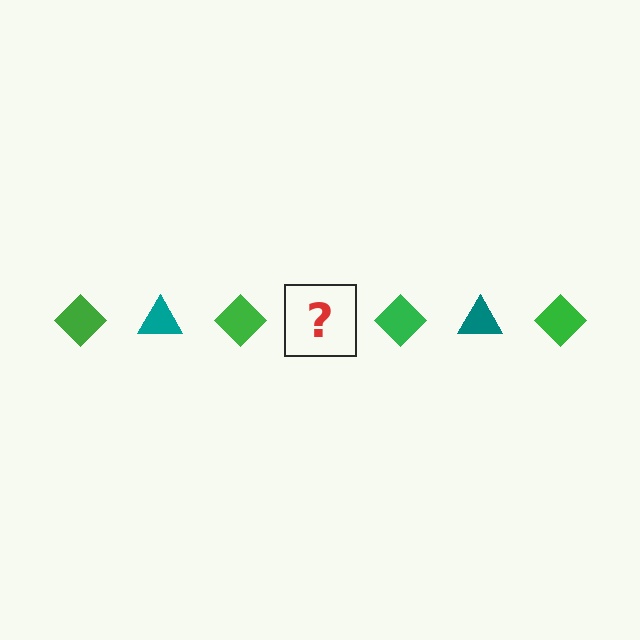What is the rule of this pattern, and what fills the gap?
The rule is that the pattern alternates between green diamond and teal triangle. The gap should be filled with a teal triangle.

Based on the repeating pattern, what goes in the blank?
The blank should be a teal triangle.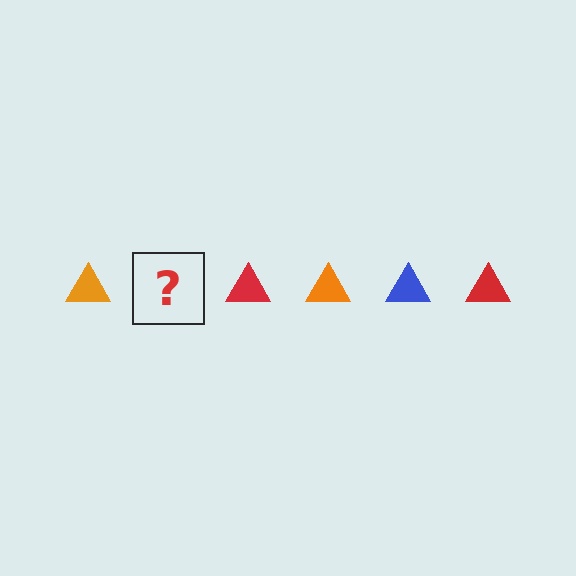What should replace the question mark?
The question mark should be replaced with a blue triangle.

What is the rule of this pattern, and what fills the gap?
The rule is that the pattern cycles through orange, blue, red triangles. The gap should be filled with a blue triangle.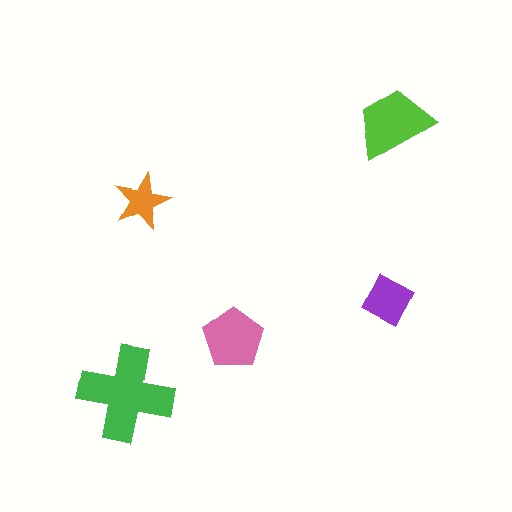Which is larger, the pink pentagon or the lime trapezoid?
The lime trapezoid.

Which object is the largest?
The green cross.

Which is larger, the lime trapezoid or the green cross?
The green cross.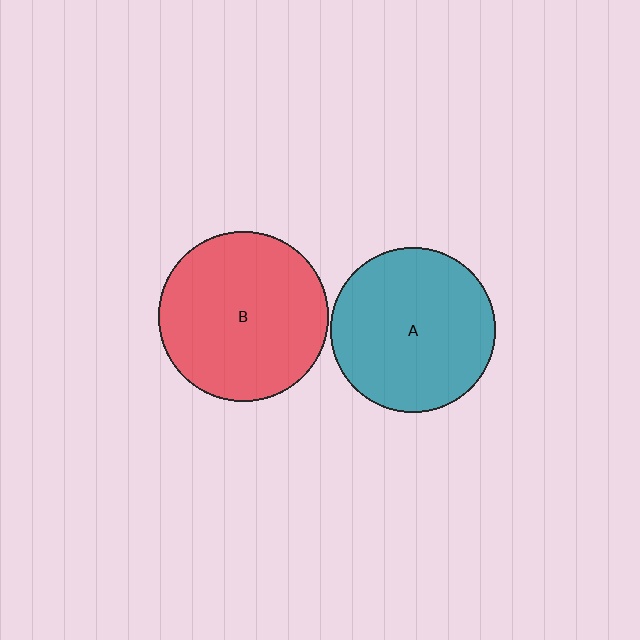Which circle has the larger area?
Circle B (red).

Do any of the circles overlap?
No, none of the circles overlap.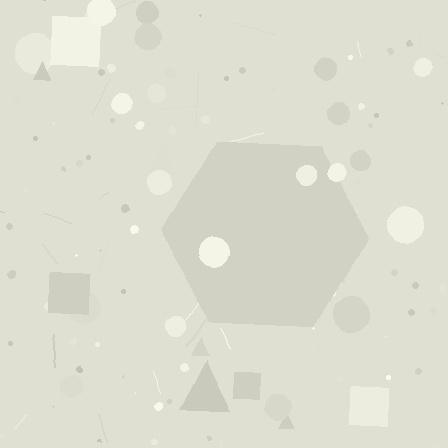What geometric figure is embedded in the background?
A hexagon is embedded in the background.